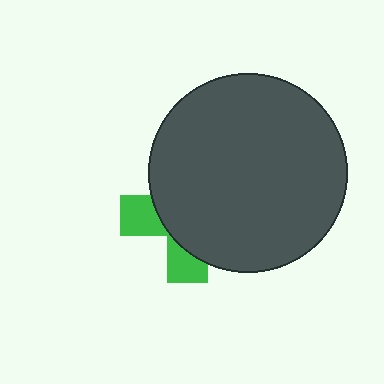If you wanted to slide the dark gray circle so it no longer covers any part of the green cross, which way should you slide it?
Slide it right — that is the most direct way to separate the two shapes.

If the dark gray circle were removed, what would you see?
You would see the complete green cross.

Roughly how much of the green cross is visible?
A small part of it is visible (roughly 31%).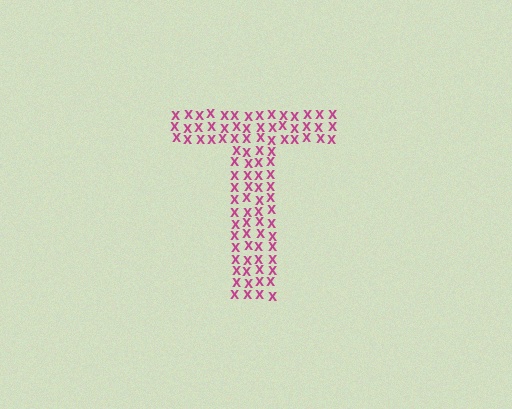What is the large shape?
The large shape is the letter T.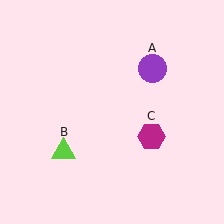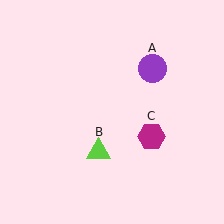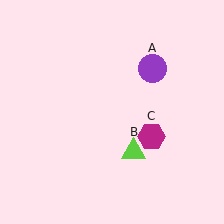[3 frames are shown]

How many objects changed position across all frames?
1 object changed position: lime triangle (object B).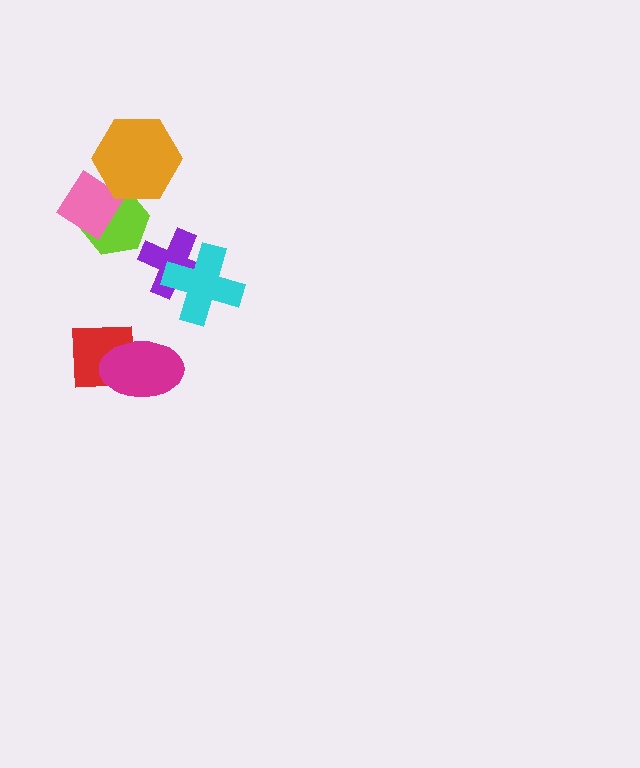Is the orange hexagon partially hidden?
No, no other shape covers it.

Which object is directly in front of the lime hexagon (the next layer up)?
The pink diamond is directly in front of the lime hexagon.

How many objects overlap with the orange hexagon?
2 objects overlap with the orange hexagon.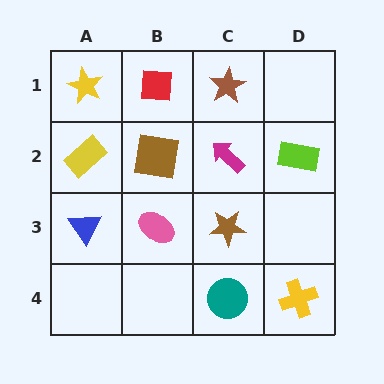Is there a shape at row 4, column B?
No, that cell is empty.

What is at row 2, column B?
A brown square.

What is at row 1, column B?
A red square.